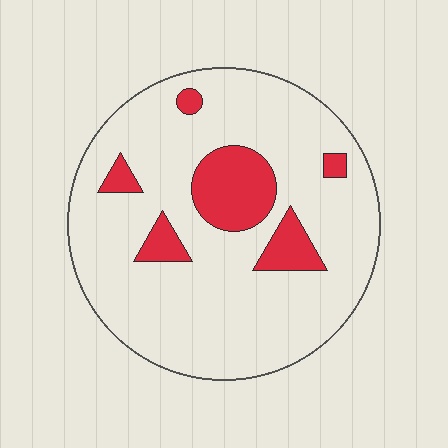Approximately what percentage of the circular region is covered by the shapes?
Approximately 15%.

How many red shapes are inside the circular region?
6.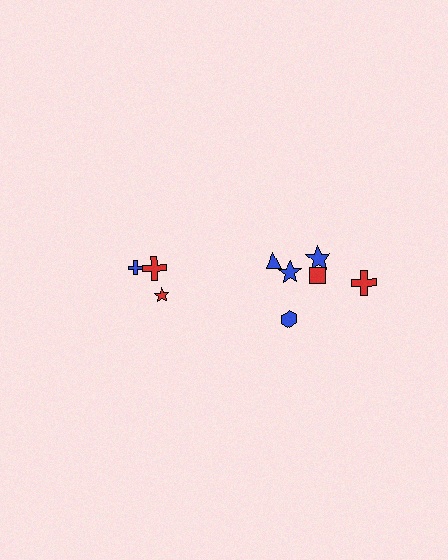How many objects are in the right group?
There are 6 objects.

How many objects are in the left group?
There are 3 objects.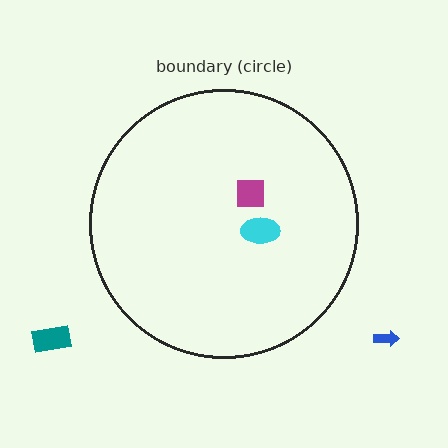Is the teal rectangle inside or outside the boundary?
Outside.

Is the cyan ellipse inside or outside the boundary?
Inside.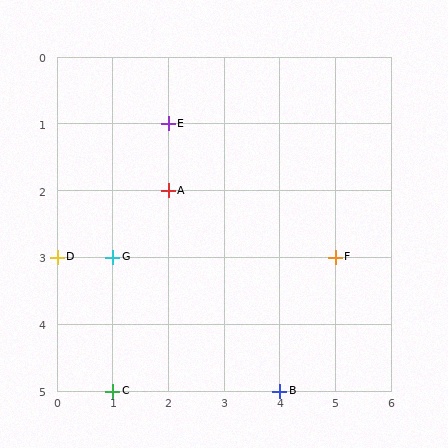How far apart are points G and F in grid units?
Points G and F are 4 columns apart.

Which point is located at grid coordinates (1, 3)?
Point G is at (1, 3).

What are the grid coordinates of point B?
Point B is at grid coordinates (4, 5).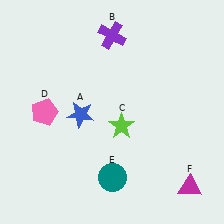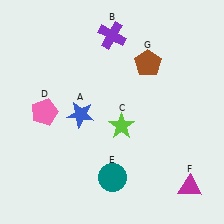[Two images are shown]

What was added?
A brown pentagon (G) was added in Image 2.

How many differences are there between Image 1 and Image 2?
There is 1 difference between the two images.